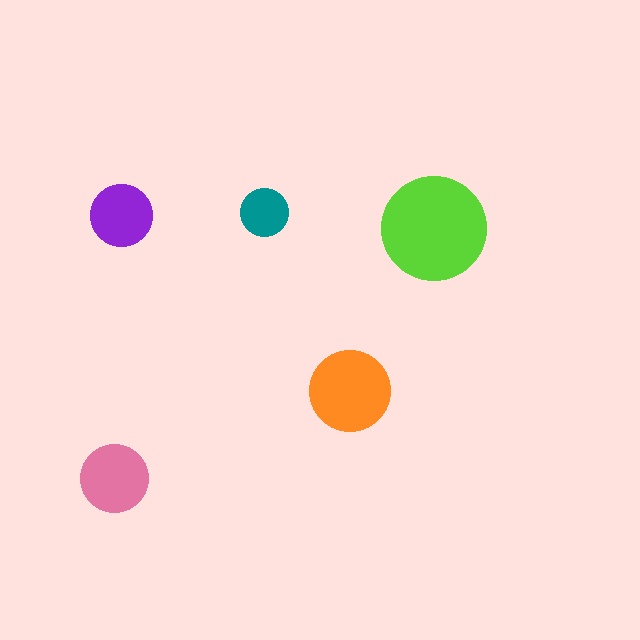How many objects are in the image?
There are 5 objects in the image.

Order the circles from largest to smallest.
the lime one, the orange one, the pink one, the purple one, the teal one.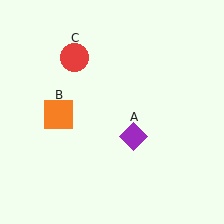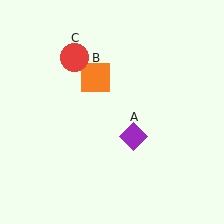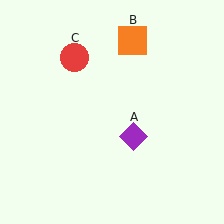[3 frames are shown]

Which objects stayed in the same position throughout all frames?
Purple diamond (object A) and red circle (object C) remained stationary.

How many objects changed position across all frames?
1 object changed position: orange square (object B).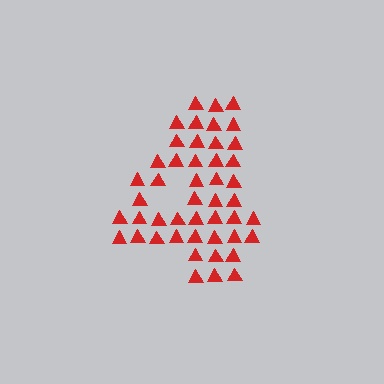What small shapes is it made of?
It is made of small triangles.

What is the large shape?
The large shape is the digit 4.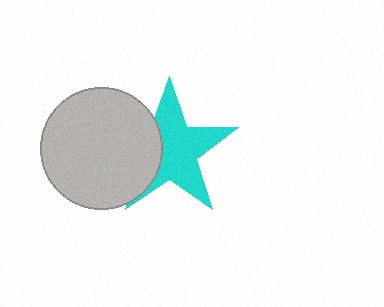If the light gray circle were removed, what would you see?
You would see the complete cyan star.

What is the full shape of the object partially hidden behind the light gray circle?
The partially hidden object is a cyan star.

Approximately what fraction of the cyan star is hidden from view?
Roughly 33% of the cyan star is hidden behind the light gray circle.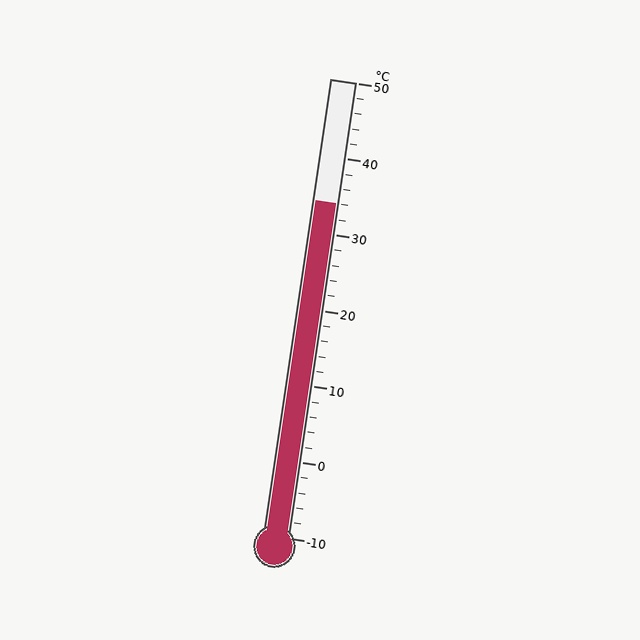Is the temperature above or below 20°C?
The temperature is above 20°C.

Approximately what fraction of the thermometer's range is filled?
The thermometer is filled to approximately 75% of its range.